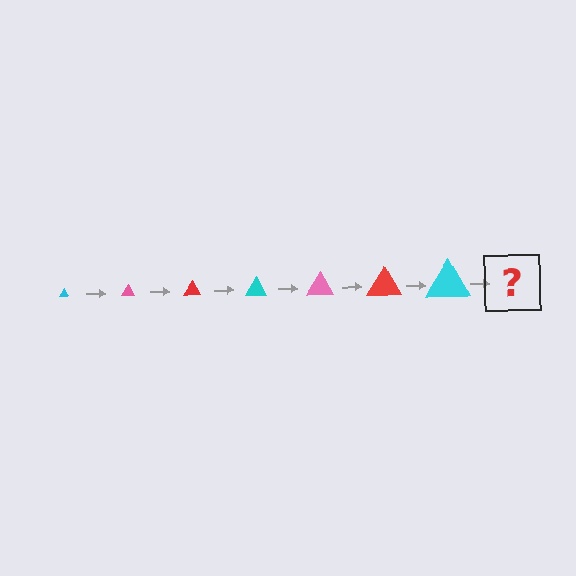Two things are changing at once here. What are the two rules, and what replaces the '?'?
The two rules are that the triangle grows larger each step and the color cycles through cyan, pink, and red. The '?' should be a pink triangle, larger than the previous one.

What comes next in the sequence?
The next element should be a pink triangle, larger than the previous one.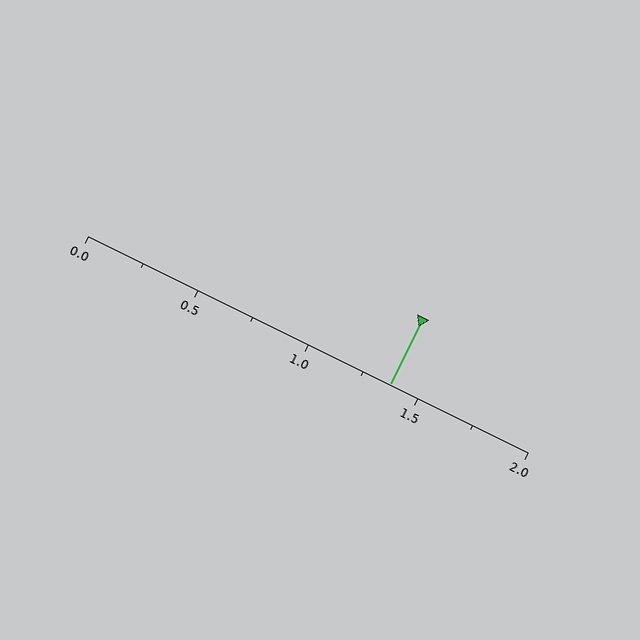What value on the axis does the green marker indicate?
The marker indicates approximately 1.38.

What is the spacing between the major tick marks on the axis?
The major ticks are spaced 0.5 apart.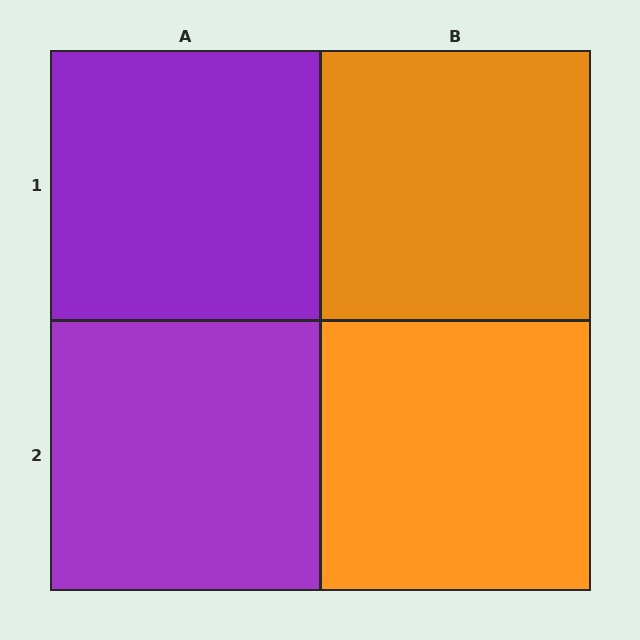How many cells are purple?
2 cells are purple.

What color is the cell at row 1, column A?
Purple.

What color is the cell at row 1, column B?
Orange.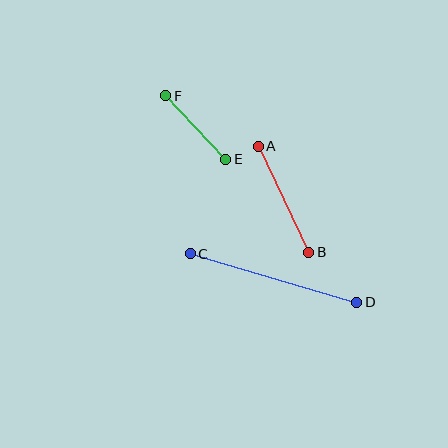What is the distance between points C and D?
The distance is approximately 174 pixels.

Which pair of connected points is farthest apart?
Points C and D are farthest apart.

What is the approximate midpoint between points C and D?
The midpoint is at approximately (274, 278) pixels.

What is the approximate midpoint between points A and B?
The midpoint is at approximately (283, 199) pixels.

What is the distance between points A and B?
The distance is approximately 117 pixels.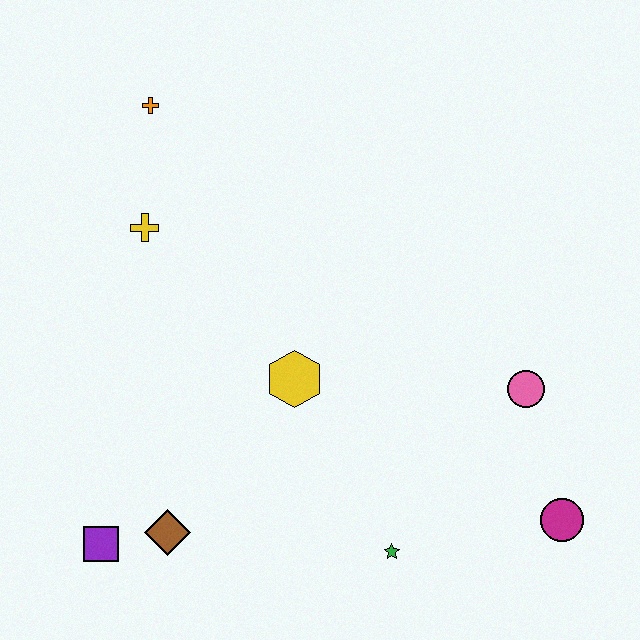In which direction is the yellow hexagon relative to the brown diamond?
The yellow hexagon is above the brown diamond.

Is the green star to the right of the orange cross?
Yes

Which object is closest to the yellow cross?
The orange cross is closest to the yellow cross.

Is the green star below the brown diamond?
Yes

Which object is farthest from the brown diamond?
The orange cross is farthest from the brown diamond.